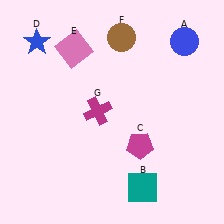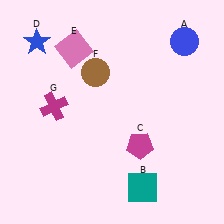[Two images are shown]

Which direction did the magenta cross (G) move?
The magenta cross (G) moved left.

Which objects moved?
The objects that moved are: the brown circle (F), the magenta cross (G).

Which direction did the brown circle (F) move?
The brown circle (F) moved down.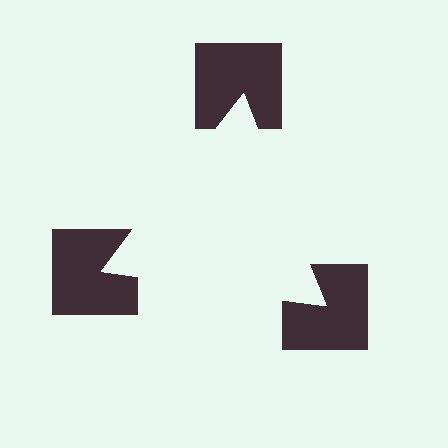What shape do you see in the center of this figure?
An illusory triangle — its edges are inferred from the aligned wedge cuts in the notched squares, not physically drawn.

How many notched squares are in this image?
There are 3 — one at each vertex of the illusory triangle.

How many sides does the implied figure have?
3 sides.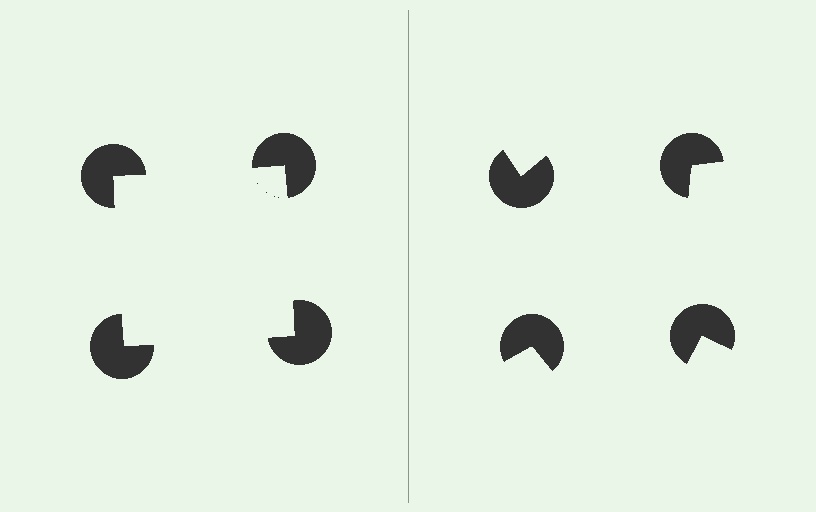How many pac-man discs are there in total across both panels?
8 — 4 on each side.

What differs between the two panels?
The pac-man discs are positioned identically on both sides; only the wedge orientations differ. On the left they align to a square; on the right they are misaligned.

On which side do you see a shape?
An illusory square appears on the left side. On the right side the wedge cuts are rotated, so no coherent shape forms.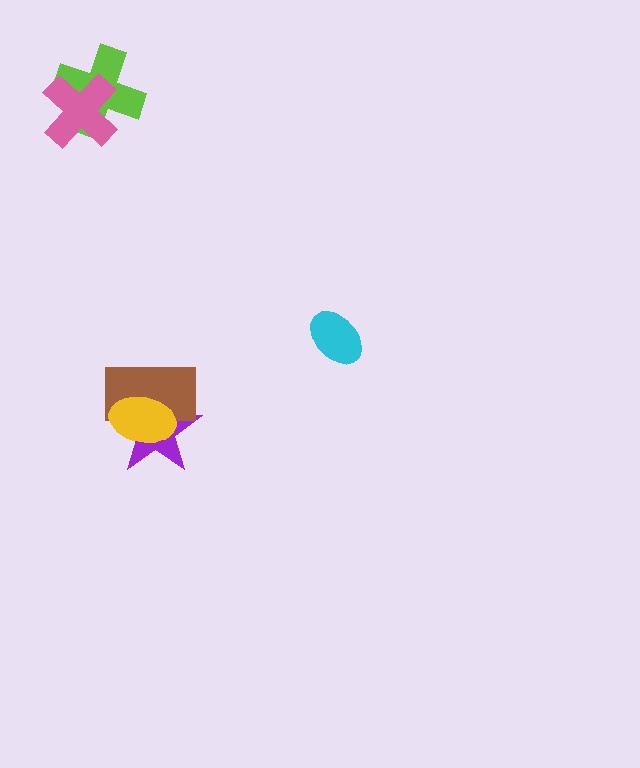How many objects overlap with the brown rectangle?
2 objects overlap with the brown rectangle.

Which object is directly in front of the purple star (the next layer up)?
The brown rectangle is directly in front of the purple star.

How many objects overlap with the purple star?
2 objects overlap with the purple star.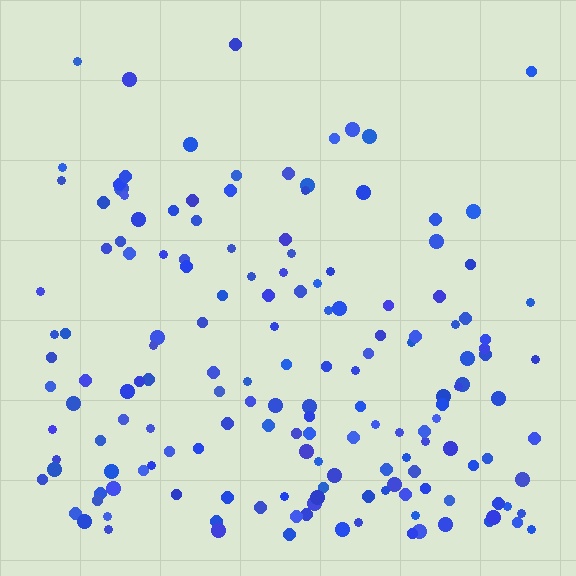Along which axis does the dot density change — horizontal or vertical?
Vertical.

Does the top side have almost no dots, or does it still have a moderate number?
Still a moderate number, just noticeably fewer than the bottom.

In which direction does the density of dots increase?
From top to bottom, with the bottom side densest.